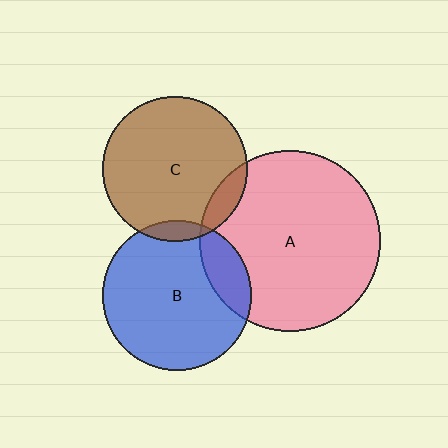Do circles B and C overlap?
Yes.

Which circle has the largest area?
Circle A (pink).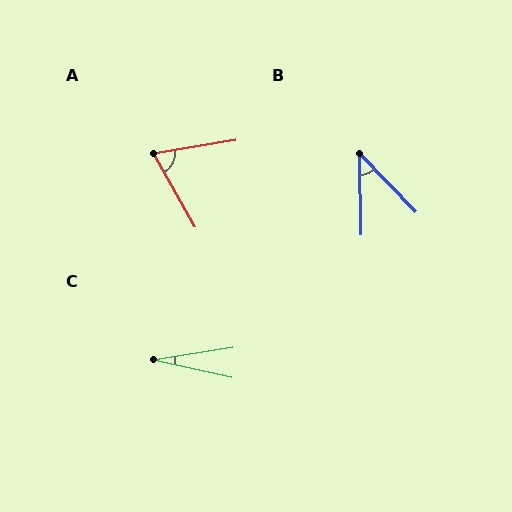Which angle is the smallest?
C, at approximately 22 degrees.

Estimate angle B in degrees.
Approximately 44 degrees.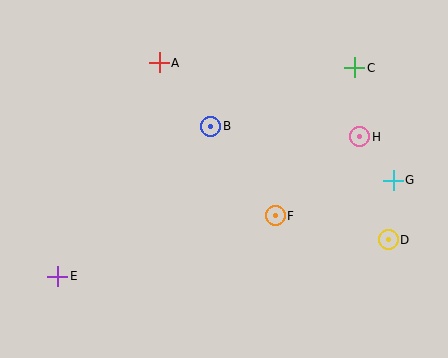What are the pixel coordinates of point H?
Point H is at (360, 137).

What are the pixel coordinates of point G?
Point G is at (393, 180).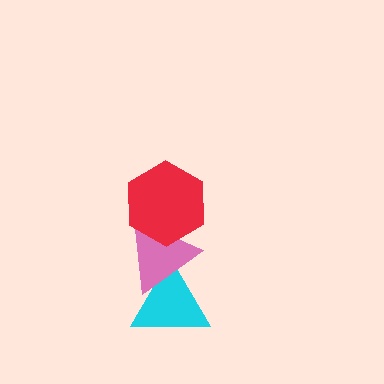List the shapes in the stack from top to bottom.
From top to bottom: the red hexagon, the pink triangle, the cyan triangle.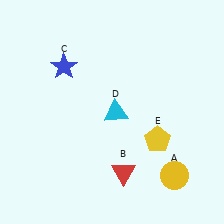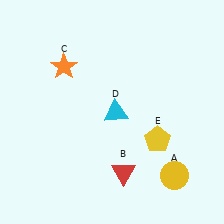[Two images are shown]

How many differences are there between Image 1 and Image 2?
There is 1 difference between the two images.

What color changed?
The star (C) changed from blue in Image 1 to orange in Image 2.